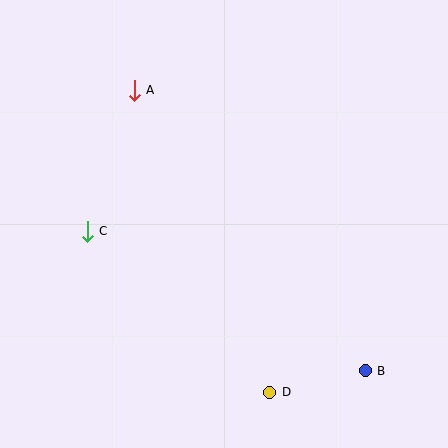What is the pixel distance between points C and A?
The distance between C and A is 149 pixels.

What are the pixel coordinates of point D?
Point D is at (270, 392).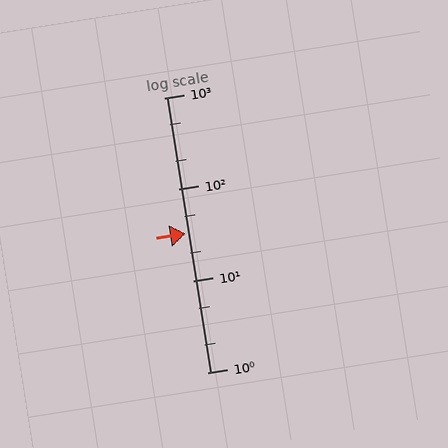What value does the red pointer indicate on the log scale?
The pointer indicates approximately 33.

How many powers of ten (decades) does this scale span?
The scale spans 3 decades, from 1 to 1000.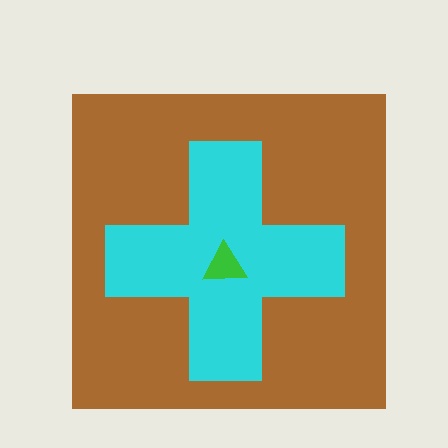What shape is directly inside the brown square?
The cyan cross.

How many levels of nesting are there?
3.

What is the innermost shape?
The green triangle.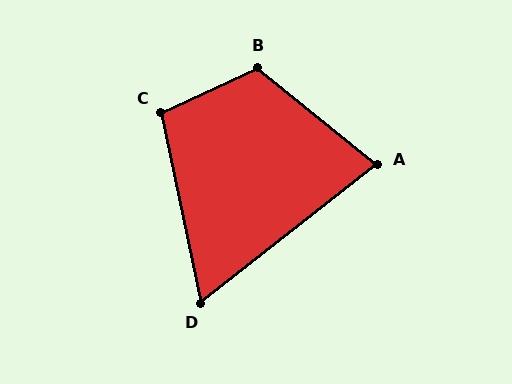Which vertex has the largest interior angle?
B, at approximately 116 degrees.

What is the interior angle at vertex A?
Approximately 77 degrees (acute).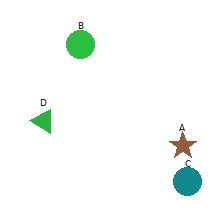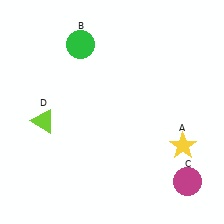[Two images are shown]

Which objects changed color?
A changed from brown to yellow. C changed from teal to magenta. D changed from green to lime.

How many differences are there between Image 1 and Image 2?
There are 3 differences between the two images.